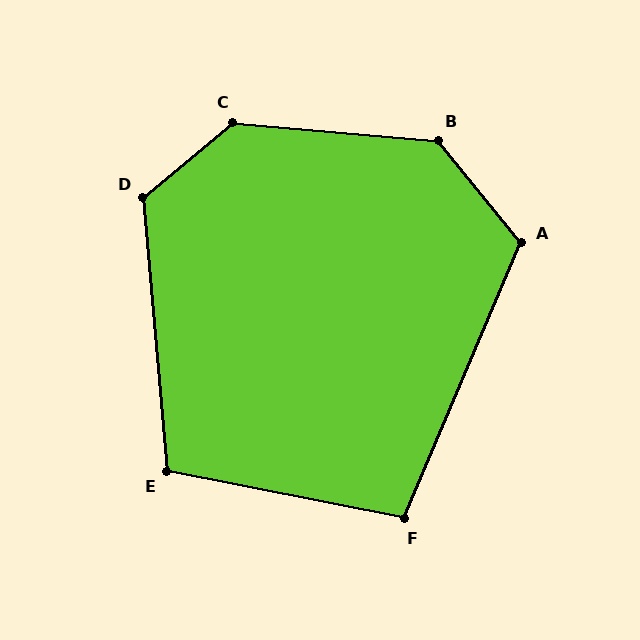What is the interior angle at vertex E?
Approximately 106 degrees (obtuse).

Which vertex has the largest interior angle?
C, at approximately 136 degrees.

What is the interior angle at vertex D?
Approximately 125 degrees (obtuse).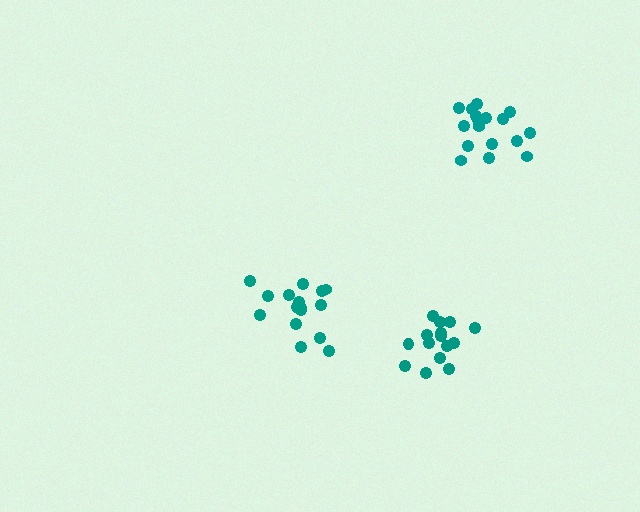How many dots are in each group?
Group 1: 15 dots, Group 2: 17 dots, Group 3: 17 dots (49 total).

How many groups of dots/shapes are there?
There are 3 groups.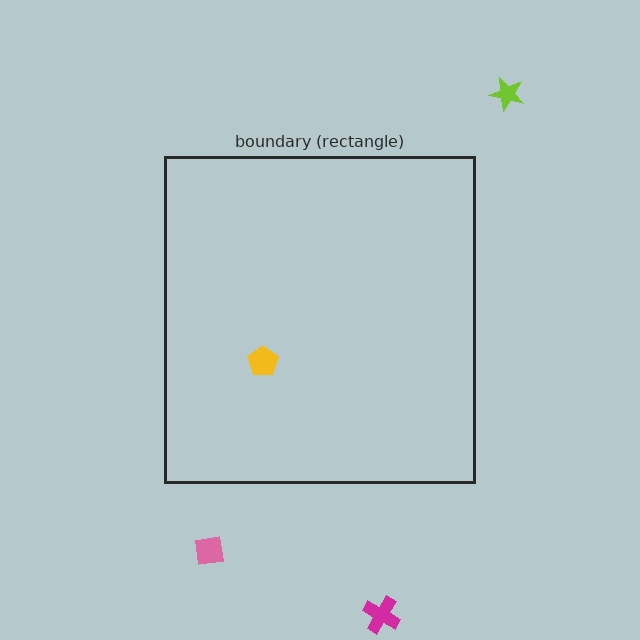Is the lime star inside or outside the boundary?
Outside.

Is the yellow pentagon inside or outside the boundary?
Inside.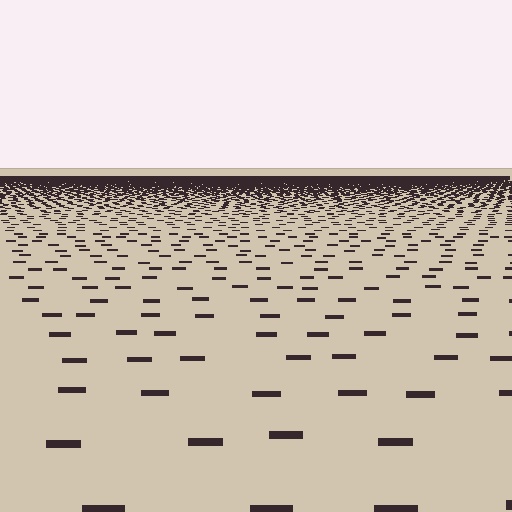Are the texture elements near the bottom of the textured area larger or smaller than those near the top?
Larger. Near the bottom, elements are closer to the viewer and appear at a bigger on-screen size.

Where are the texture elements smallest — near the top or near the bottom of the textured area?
Near the top.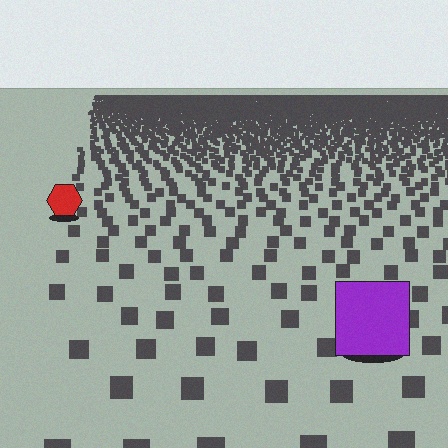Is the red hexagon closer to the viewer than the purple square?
No. The purple square is closer — you can tell from the texture gradient: the ground texture is coarser near it.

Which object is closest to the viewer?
The purple square is closest. The texture marks near it are larger and more spread out.